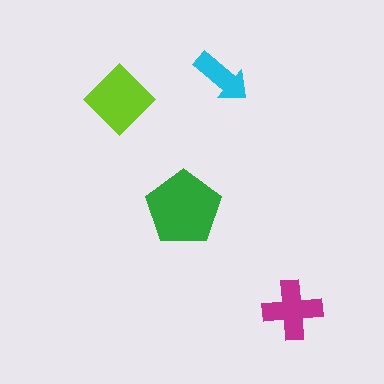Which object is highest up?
The cyan arrow is topmost.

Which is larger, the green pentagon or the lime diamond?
The green pentagon.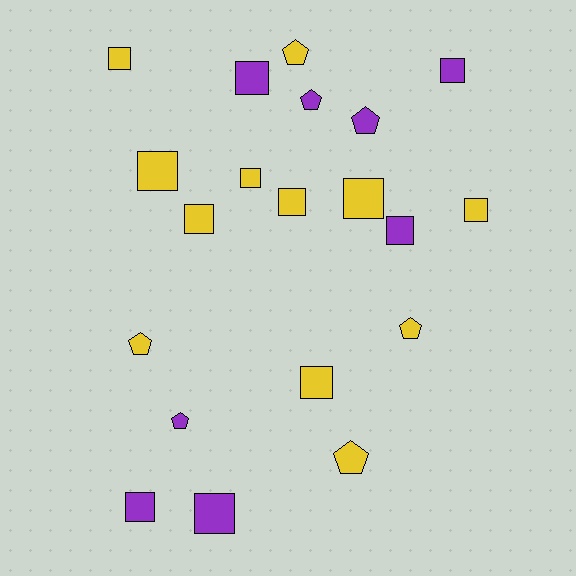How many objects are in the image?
There are 20 objects.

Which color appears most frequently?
Yellow, with 12 objects.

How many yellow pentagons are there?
There are 4 yellow pentagons.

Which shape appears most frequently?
Square, with 13 objects.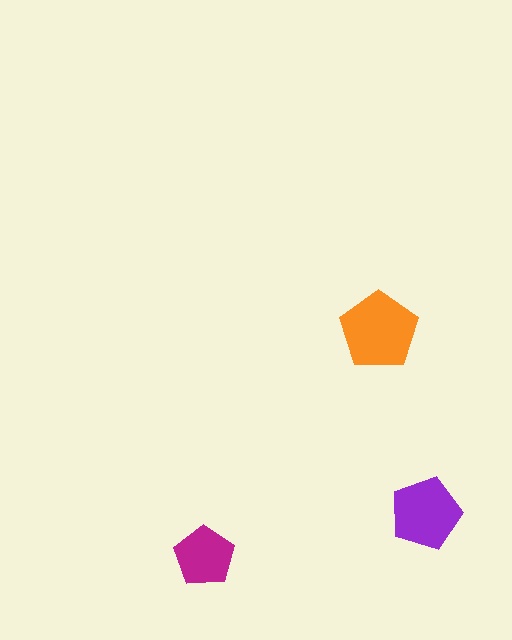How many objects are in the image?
There are 3 objects in the image.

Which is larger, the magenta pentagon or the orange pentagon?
The orange one.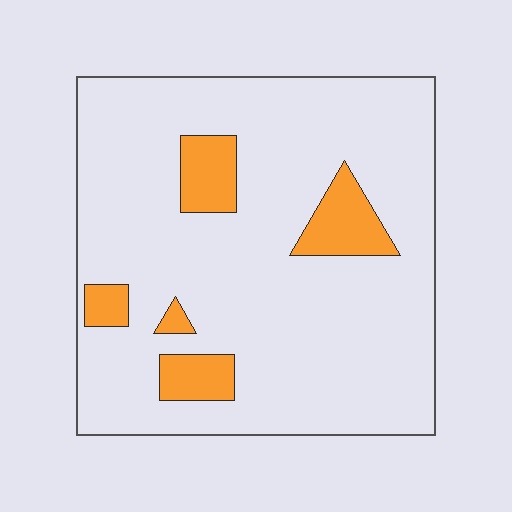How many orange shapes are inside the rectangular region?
5.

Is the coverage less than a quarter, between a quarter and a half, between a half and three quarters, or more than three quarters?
Less than a quarter.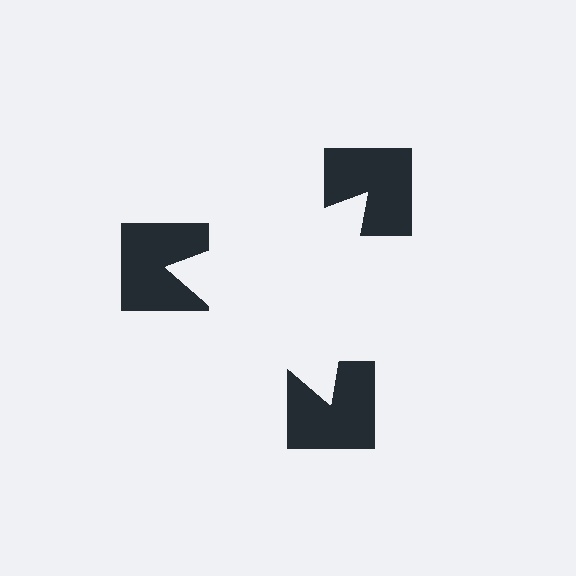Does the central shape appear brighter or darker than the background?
It typically appears slightly brighter than the background, even though no actual brightness change is drawn.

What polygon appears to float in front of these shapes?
An illusory triangle — its edges are inferred from the aligned wedge cuts in the notched squares, not physically drawn.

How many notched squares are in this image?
There are 3 — one at each vertex of the illusory triangle.